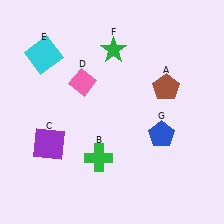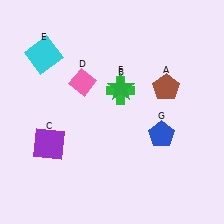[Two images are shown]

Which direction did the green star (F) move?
The green star (F) moved down.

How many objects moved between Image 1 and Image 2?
2 objects moved between the two images.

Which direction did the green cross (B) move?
The green cross (B) moved up.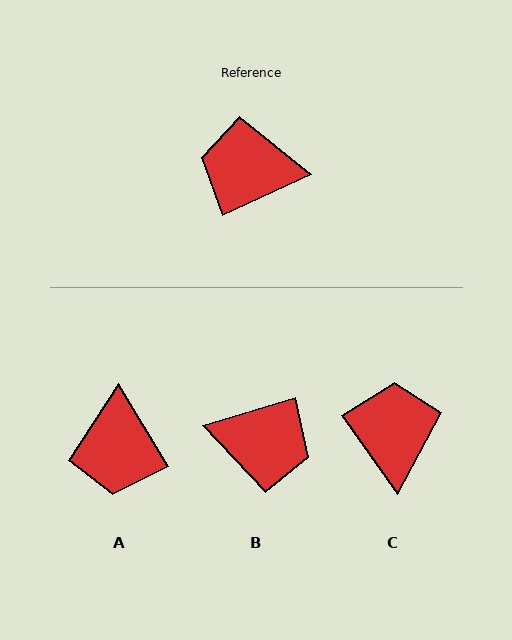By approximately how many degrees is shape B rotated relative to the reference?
Approximately 172 degrees counter-clockwise.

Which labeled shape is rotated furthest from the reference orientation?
B, about 172 degrees away.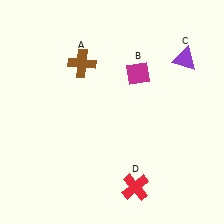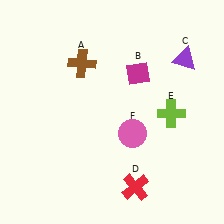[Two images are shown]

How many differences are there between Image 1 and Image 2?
There are 2 differences between the two images.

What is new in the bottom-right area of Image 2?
A pink circle (F) was added in the bottom-right area of Image 2.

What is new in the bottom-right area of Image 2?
A lime cross (E) was added in the bottom-right area of Image 2.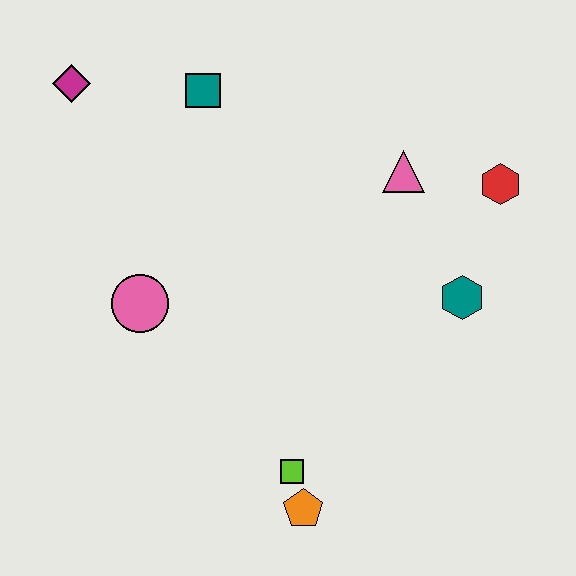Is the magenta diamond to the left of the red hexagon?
Yes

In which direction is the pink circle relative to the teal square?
The pink circle is below the teal square.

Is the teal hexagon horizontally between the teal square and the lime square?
No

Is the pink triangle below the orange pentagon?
No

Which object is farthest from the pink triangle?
The orange pentagon is farthest from the pink triangle.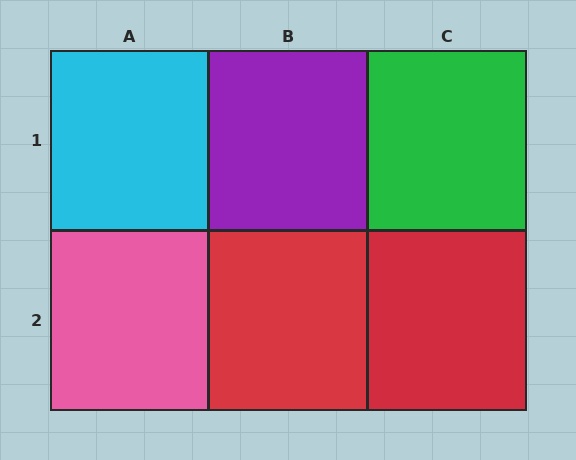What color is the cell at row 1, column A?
Cyan.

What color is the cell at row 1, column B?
Purple.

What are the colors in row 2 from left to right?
Pink, red, red.